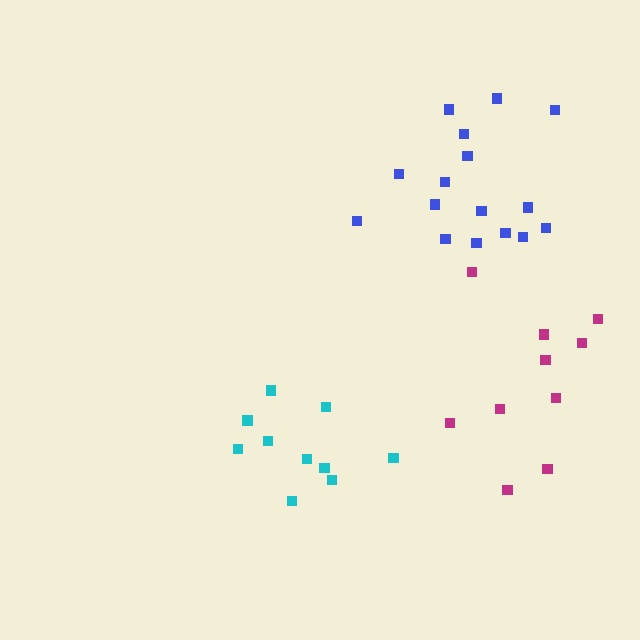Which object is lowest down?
The cyan cluster is bottommost.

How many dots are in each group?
Group 1: 10 dots, Group 2: 10 dots, Group 3: 16 dots (36 total).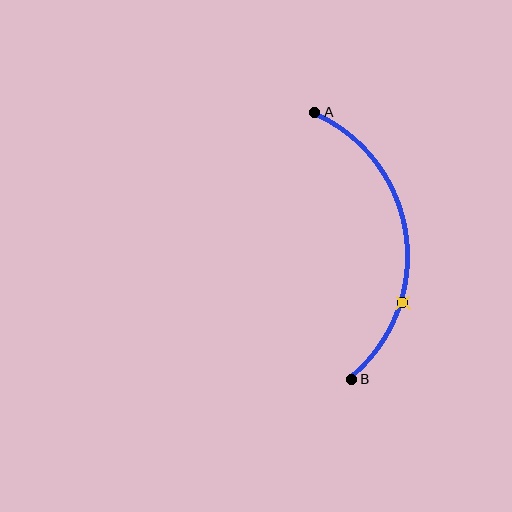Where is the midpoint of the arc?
The arc midpoint is the point on the curve farthest from the straight line joining A and B. It sits to the right of that line.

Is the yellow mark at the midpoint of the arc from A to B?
No. The yellow mark lies on the arc but is closer to endpoint B. The arc midpoint would be at the point on the curve equidistant along the arc from both A and B.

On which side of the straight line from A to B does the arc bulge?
The arc bulges to the right of the straight line connecting A and B.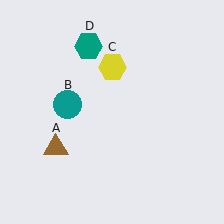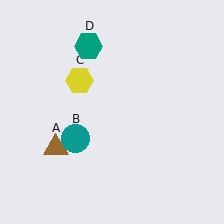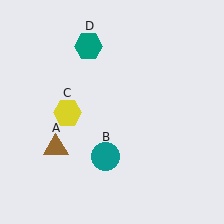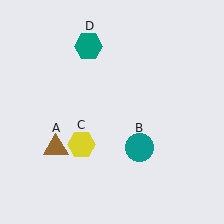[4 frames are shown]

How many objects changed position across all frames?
2 objects changed position: teal circle (object B), yellow hexagon (object C).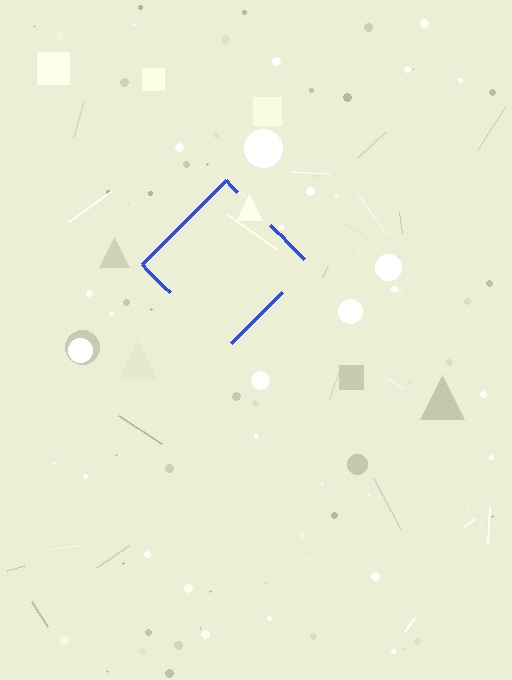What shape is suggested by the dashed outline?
The dashed outline suggests a diamond.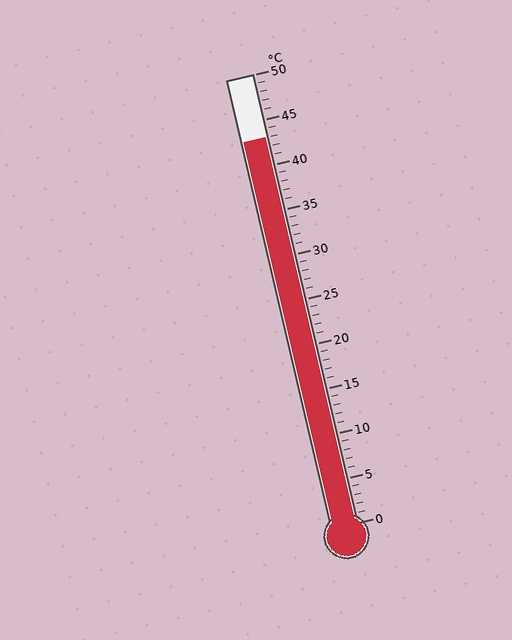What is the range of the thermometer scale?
The thermometer scale ranges from 0°C to 50°C.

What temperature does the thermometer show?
The thermometer shows approximately 43°C.